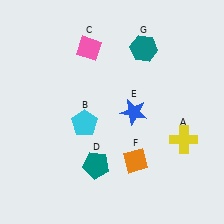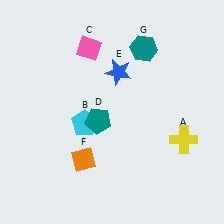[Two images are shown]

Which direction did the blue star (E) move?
The blue star (E) moved up.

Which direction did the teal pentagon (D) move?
The teal pentagon (D) moved up.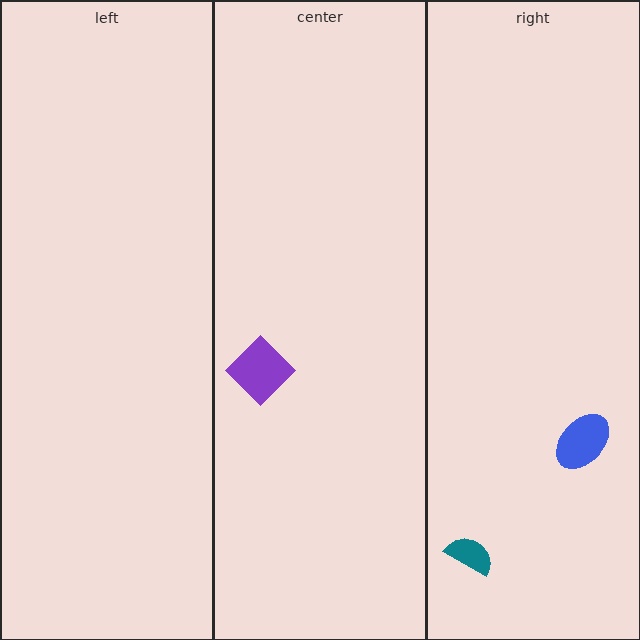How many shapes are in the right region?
2.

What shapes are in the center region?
The purple diamond.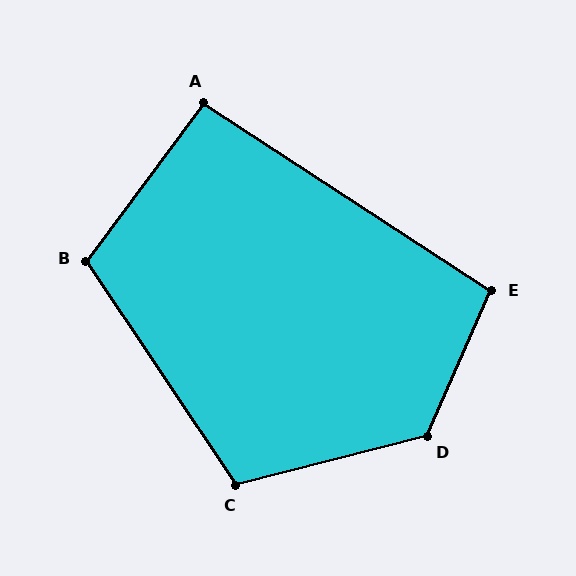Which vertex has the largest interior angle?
D, at approximately 128 degrees.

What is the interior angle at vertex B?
Approximately 110 degrees (obtuse).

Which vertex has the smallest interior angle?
A, at approximately 93 degrees.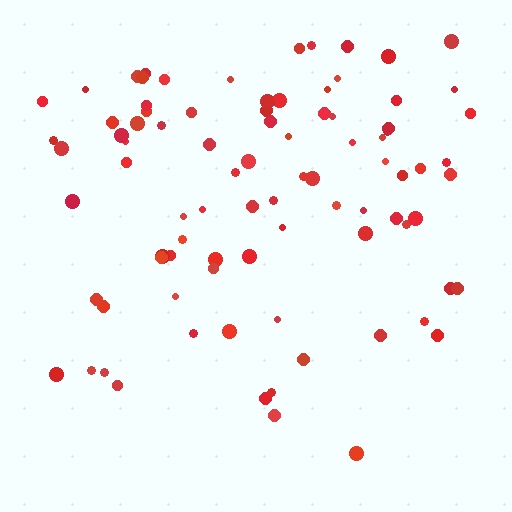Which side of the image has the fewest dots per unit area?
The bottom.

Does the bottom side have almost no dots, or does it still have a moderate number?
Still a moderate number, just noticeably fewer than the top.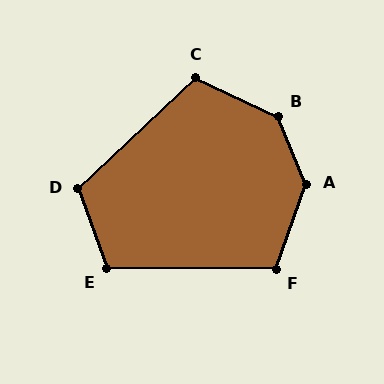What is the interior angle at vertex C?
Approximately 111 degrees (obtuse).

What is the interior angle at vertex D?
Approximately 113 degrees (obtuse).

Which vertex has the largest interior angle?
A, at approximately 138 degrees.